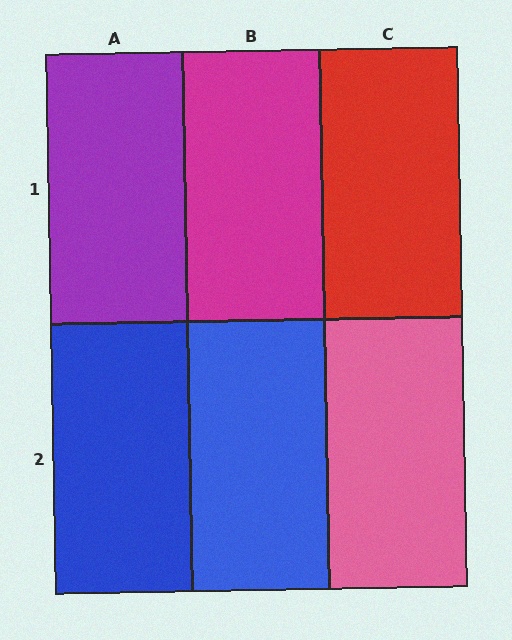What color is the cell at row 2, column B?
Blue.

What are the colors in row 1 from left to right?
Purple, magenta, red.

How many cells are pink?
1 cell is pink.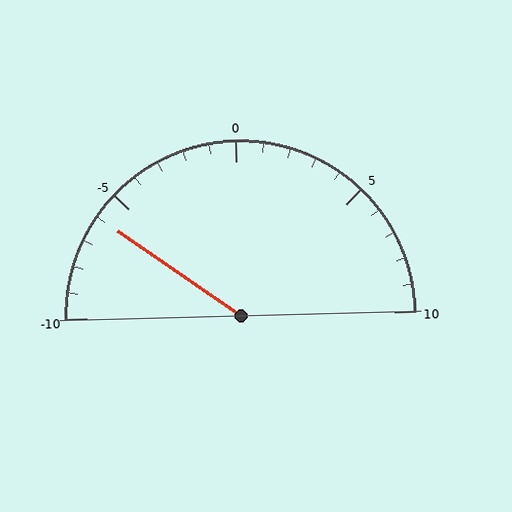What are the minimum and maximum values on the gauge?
The gauge ranges from -10 to 10.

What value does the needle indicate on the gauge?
The needle indicates approximately -6.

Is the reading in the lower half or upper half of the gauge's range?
The reading is in the lower half of the range (-10 to 10).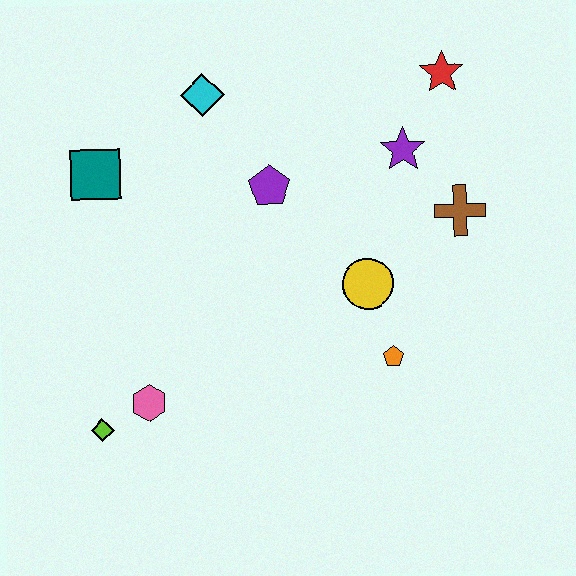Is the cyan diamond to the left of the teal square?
No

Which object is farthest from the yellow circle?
The lime diamond is farthest from the yellow circle.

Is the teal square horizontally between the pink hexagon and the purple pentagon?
No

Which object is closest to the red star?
The purple star is closest to the red star.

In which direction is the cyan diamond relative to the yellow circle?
The cyan diamond is above the yellow circle.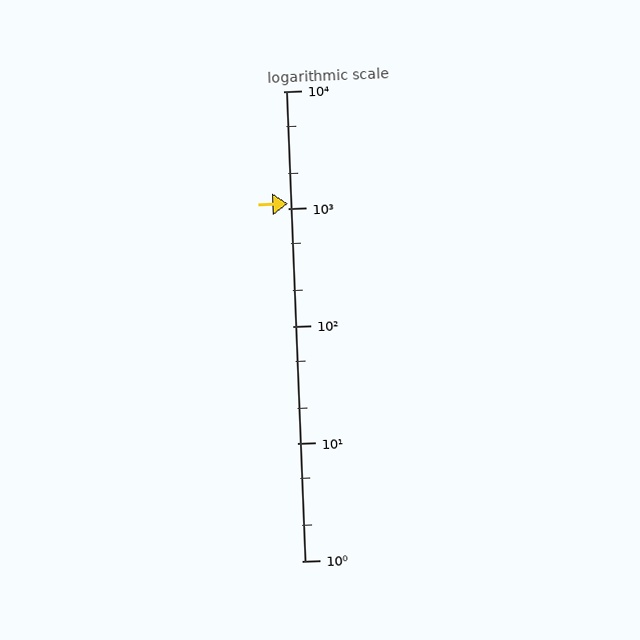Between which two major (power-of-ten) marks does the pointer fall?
The pointer is between 1000 and 10000.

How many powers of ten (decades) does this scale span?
The scale spans 4 decades, from 1 to 10000.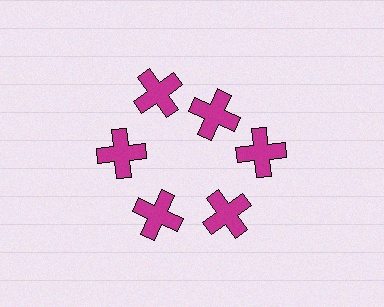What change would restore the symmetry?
The symmetry would be restored by moving it outward, back onto the ring so that all 6 crosses sit at equal angles and equal distance from the center.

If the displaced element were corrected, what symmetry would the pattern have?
It would have 6-fold rotational symmetry — the pattern would map onto itself every 60 degrees.